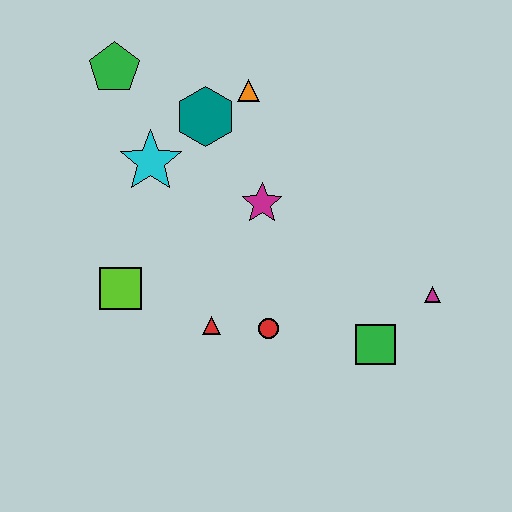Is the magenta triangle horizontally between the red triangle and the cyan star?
No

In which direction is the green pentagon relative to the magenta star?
The green pentagon is to the left of the magenta star.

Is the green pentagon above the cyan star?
Yes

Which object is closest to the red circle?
The red triangle is closest to the red circle.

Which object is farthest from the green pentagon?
The magenta triangle is farthest from the green pentagon.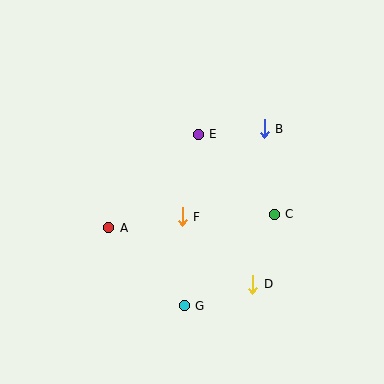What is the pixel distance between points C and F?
The distance between C and F is 92 pixels.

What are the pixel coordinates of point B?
Point B is at (264, 129).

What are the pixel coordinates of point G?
Point G is at (184, 306).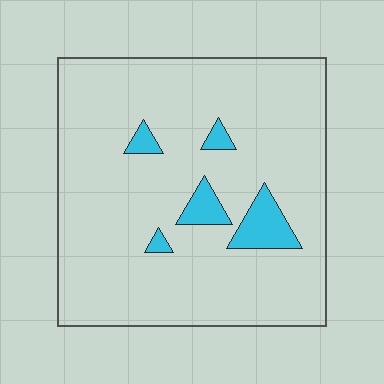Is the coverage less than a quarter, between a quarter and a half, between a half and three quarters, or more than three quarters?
Less than a quarter.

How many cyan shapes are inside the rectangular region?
5.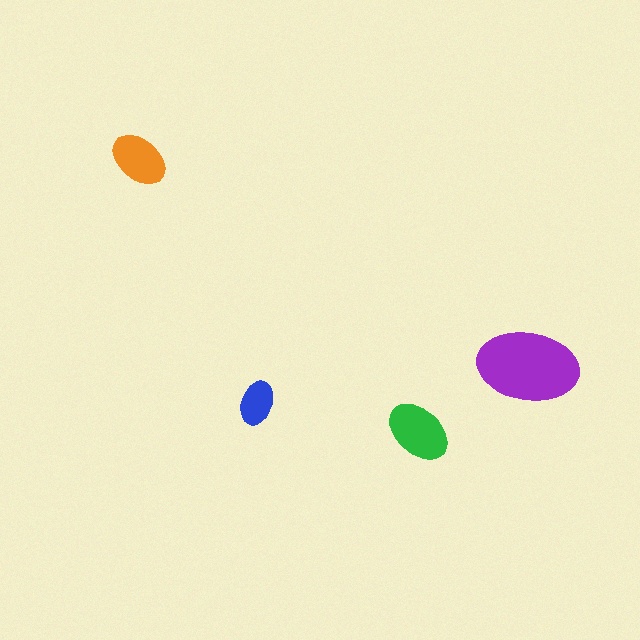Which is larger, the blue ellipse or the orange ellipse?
The orange one.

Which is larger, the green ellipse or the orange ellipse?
The green one.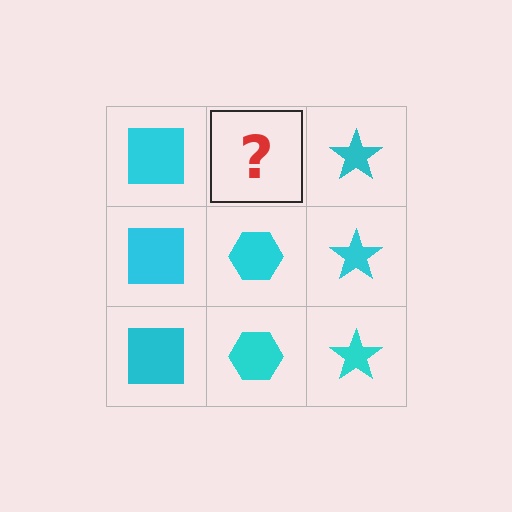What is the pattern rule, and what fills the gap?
The rule is that each column has a consistent shape. The gap should be filled with a cyan hexagon.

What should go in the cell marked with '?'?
The missing cell should contain a cyan hexagon.